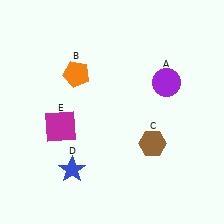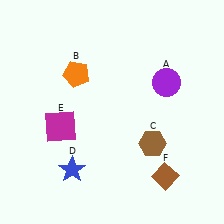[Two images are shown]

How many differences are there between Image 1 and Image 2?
There is 1 difference between the two images.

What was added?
A brown diamond (F) was added in Image 2.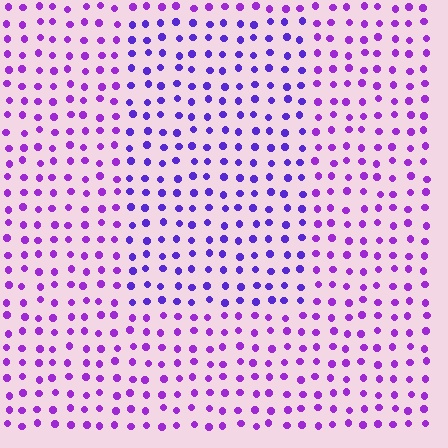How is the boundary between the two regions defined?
The boundary is defined purely by a slight shift in hue (about 25 degrees). Spacing, size, and orientation are identical on both sides.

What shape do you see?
I see a rectangle.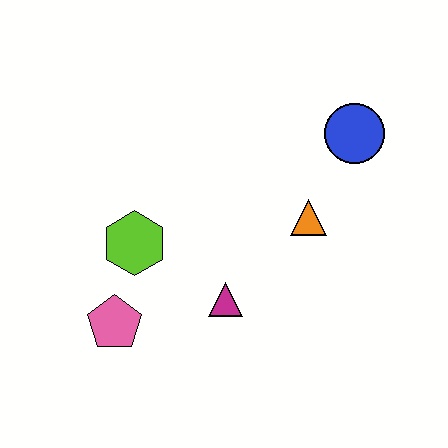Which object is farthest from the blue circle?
The pink pentagon is farthest from the blue circle.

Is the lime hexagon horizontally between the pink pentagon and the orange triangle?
Yes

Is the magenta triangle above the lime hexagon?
No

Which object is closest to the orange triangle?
The blue circle is closest to the orange triangle.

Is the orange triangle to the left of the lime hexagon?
No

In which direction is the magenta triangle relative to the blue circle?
The magenta triangle is below the blue circle.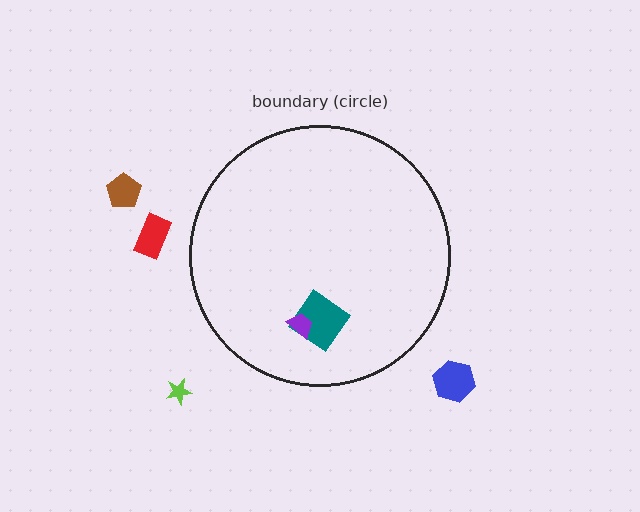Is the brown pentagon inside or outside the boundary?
Outside.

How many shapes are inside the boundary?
2 inside, 4 outside.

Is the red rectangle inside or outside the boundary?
Outside.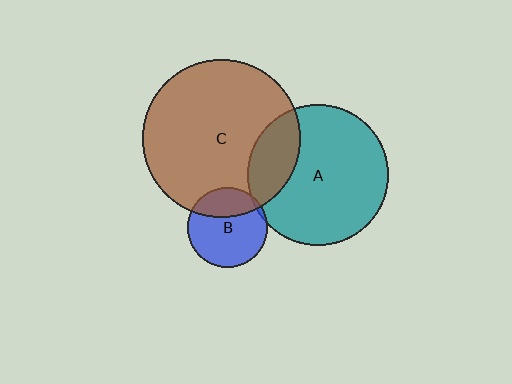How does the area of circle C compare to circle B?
Approximately 3.9 times.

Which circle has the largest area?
Circle C (brown).